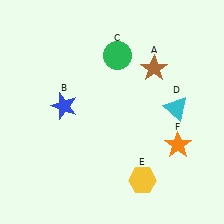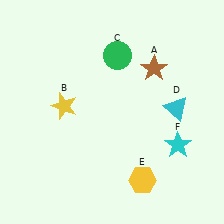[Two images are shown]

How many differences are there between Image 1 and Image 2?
There are 2 differences between the two images.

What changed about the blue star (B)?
In Image 1, B is blue. In Image 2, it changed to yellow.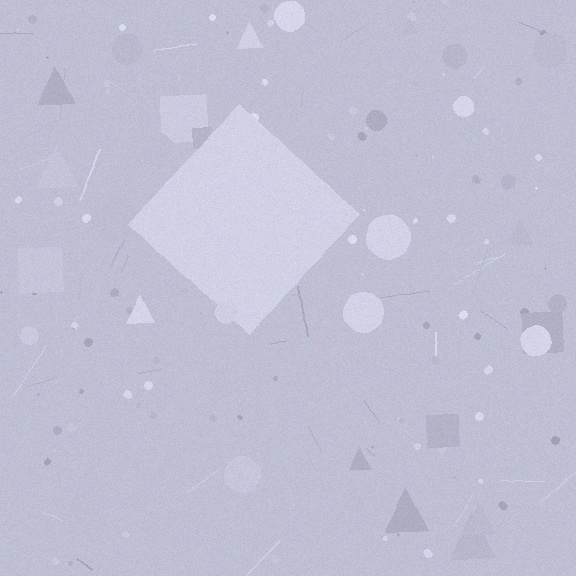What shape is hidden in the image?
A diamond is hidden in the image.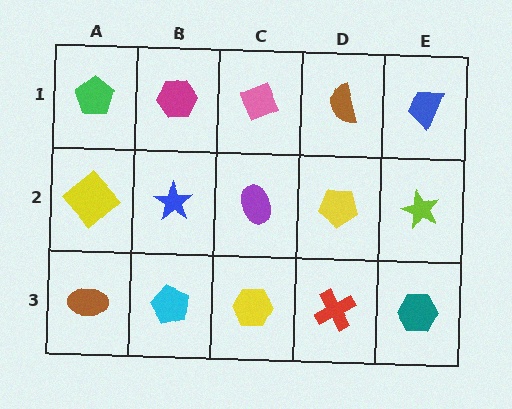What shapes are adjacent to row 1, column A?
A yellow diamond (row 2, column A), a magenta hexagon (row 1, column B).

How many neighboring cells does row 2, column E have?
3.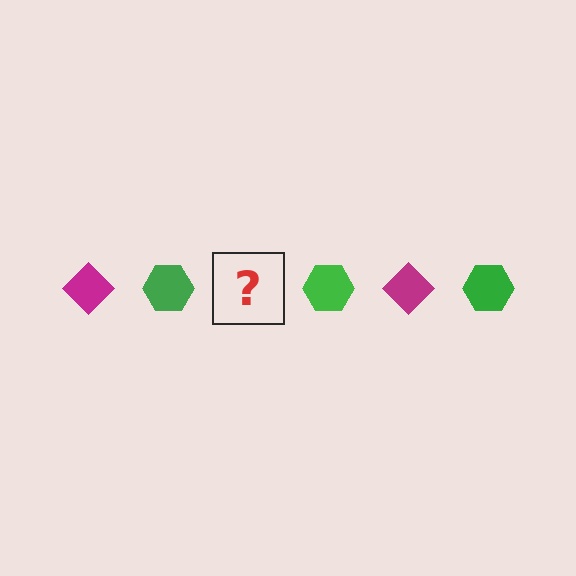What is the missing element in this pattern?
The missing element is a magenta diamond.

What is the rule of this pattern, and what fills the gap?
The rule is that the pattern alternates between magenta diamond and green hexagon. The gap should be filled with a magenta diamond.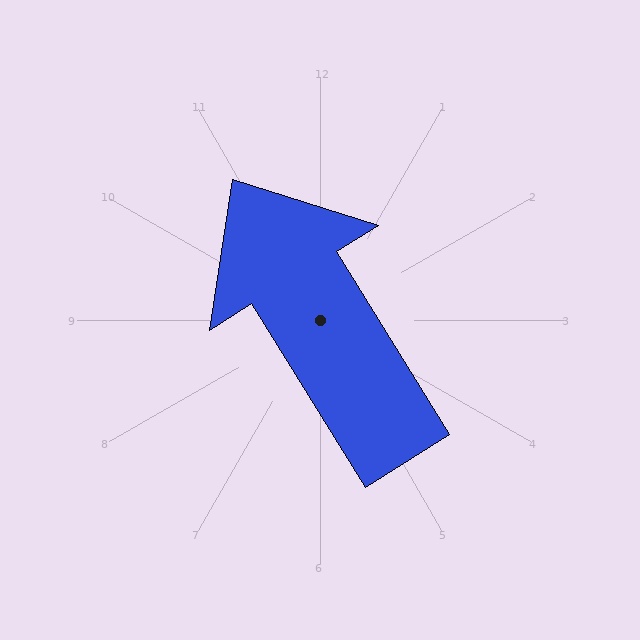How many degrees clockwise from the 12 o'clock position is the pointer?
Approximately 328 degrees.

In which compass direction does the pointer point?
Northwest.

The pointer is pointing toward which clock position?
Roughly 11 o'clock.